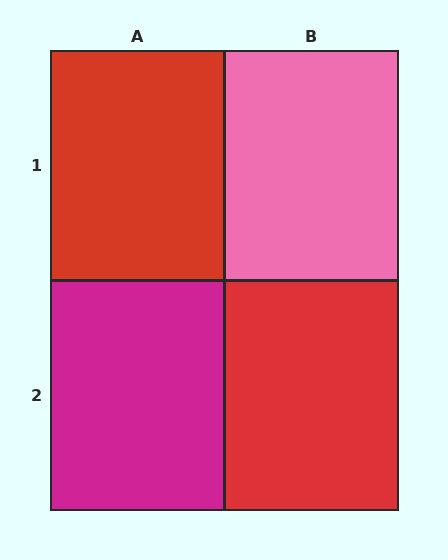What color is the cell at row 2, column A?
Magenta.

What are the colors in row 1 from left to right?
Red, pink.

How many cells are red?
2 cells are red.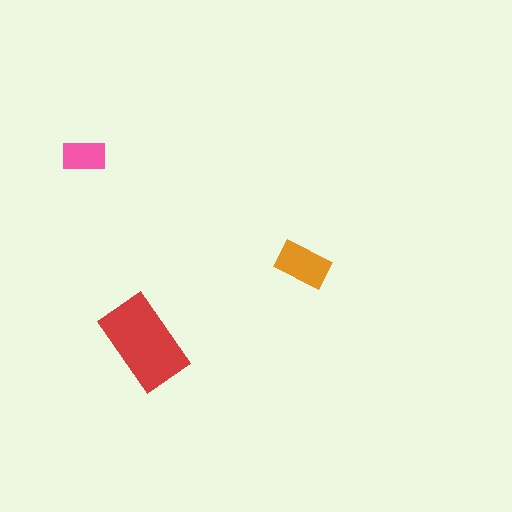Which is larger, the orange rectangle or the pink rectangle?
The orange one.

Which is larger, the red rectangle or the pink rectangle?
The red one.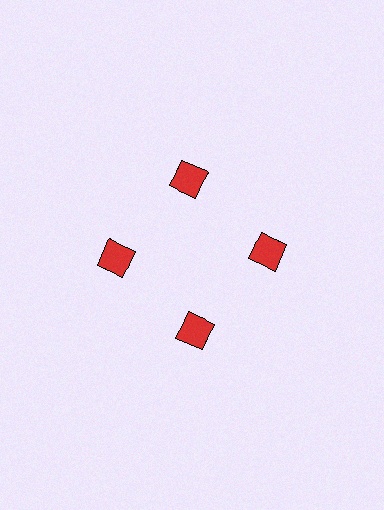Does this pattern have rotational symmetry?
Yes, this pattern has 4-fold rotational symmetry. It looks the same after rotating 90 degrees around the center.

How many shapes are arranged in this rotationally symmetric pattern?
There are 4 shapes, arranged in 4 groups of 1.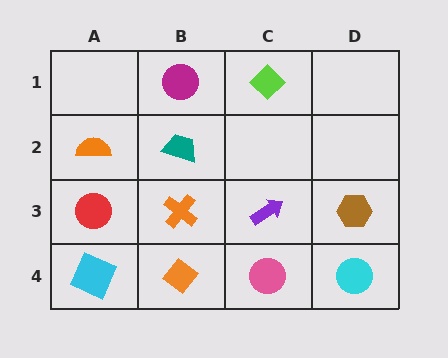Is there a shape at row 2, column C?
No, that cell is empty.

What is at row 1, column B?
A magenta circle.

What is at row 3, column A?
A red circle.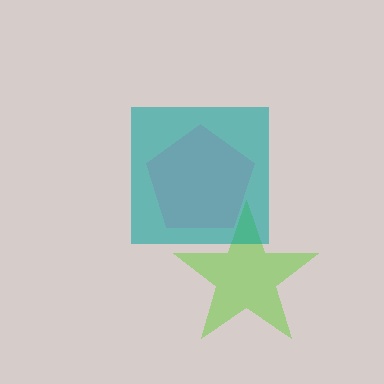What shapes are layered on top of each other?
The layered shapes are: a lime star, a pink pentagon, a teal square.